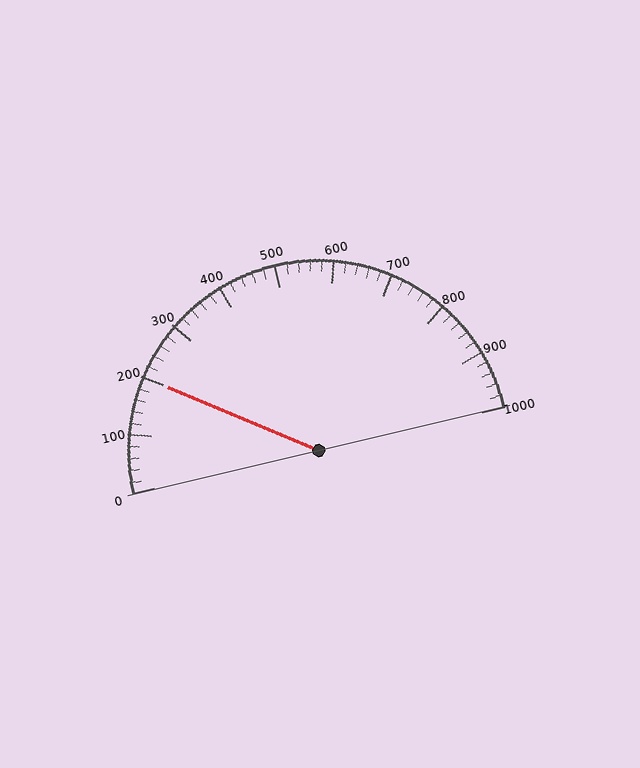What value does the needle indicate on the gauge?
The needle indicates approximately 200.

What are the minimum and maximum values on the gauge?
The gauge ranges from 0 to 1000.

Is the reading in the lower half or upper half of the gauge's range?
The reading is in the lower half of the range (0 to 1000).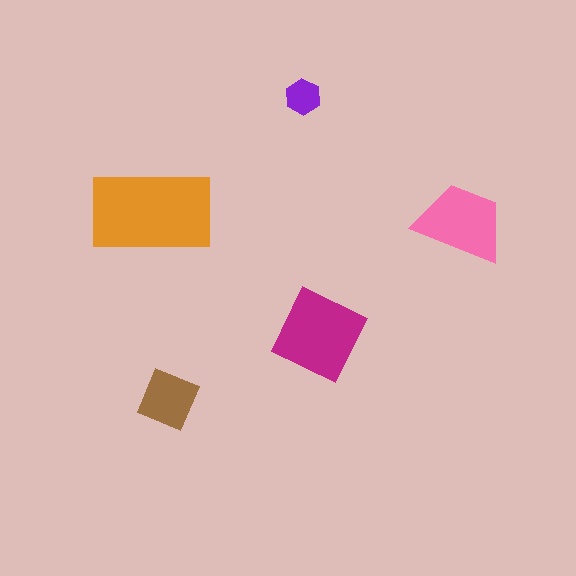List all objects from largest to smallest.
The orange rectangle, the magenta square, the pink trapezoid, the brown diamond, the purple hexagon.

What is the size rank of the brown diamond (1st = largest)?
4th.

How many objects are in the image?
There are 5 objects in the image.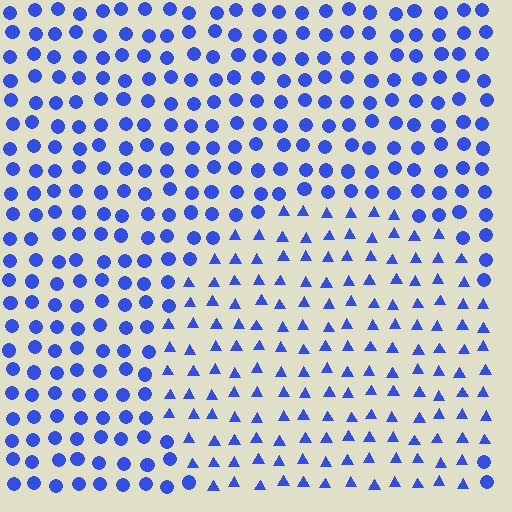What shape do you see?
I see a circle.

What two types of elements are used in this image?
The image uses triangles inside the circle region and circles outside it.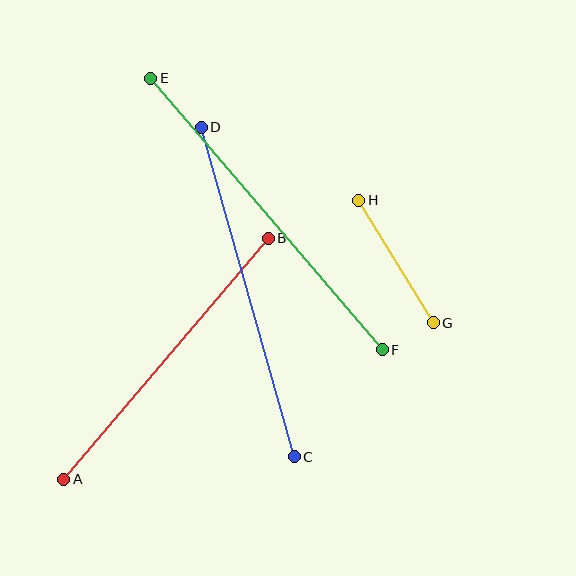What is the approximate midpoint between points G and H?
The midpoint is at approximately (396, 262) pixels.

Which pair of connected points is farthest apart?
Points E and F are farthest apart.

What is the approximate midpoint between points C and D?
The midpoint is at approximately (248, 292) pixels.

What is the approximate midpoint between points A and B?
The midpoint is at approximately (166, 359) pixels.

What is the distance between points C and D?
The distance is approximately 342 pixels.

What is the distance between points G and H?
The distance is approximately 143 pixels.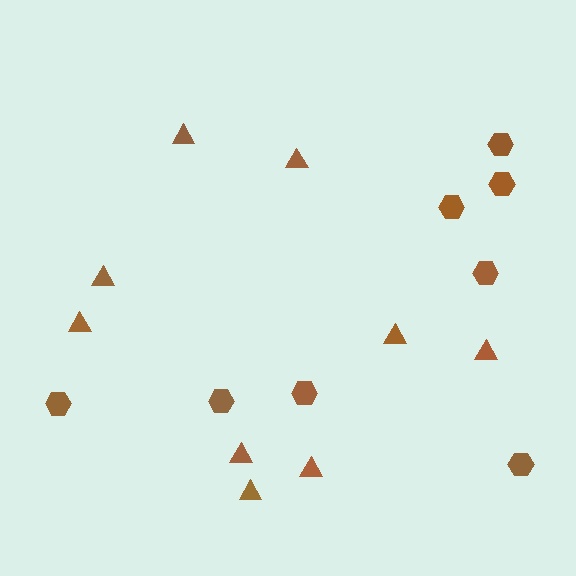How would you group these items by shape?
There are 2 groups: one group of hexagons (8) and one group of triangles (9).